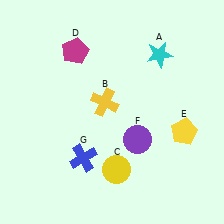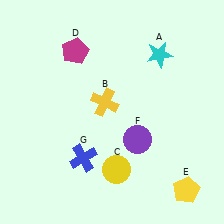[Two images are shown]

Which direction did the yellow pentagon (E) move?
The yellow pentagon (E) moved down.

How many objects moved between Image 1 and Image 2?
1 object moved between the two images.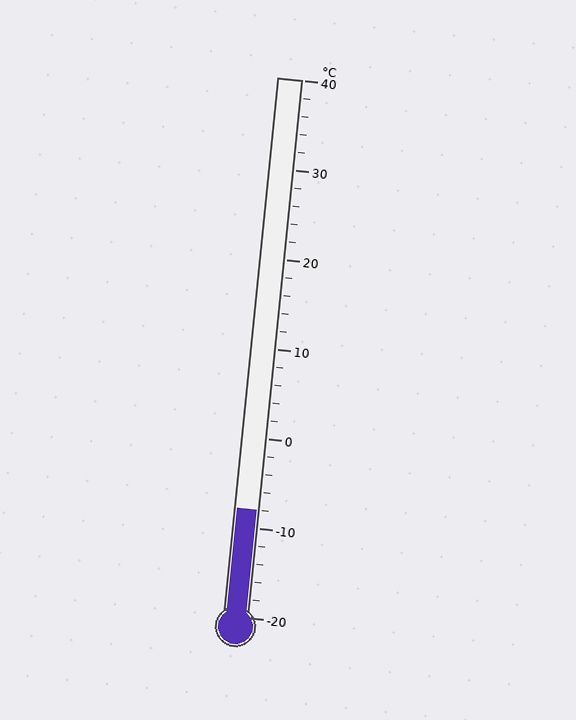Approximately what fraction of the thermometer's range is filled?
The thermometer is filled to approximately 20% of its range.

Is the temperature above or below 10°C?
The temperature is below 10°C.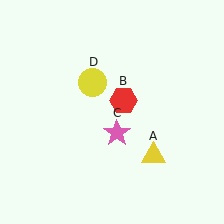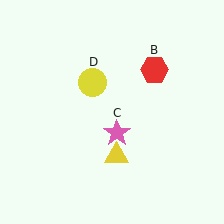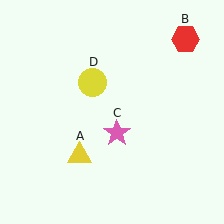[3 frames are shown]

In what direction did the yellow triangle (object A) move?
The yellow triangle (object A) moved left.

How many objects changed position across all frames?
2 objects changed position: yellow triangle (object A), red hexagon (object B).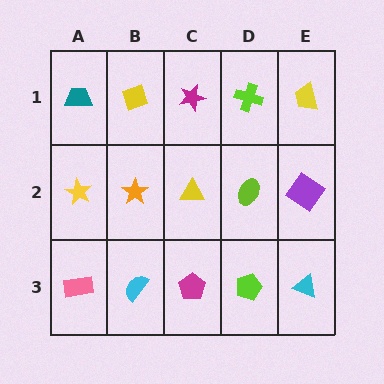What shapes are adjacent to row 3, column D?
A lime ellipse (row 2, column D), a magenta pentagon (row 3, column C), a cyan triangle (row 3, column E).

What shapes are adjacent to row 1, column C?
A yellow triangle (row 2, column C), a yellow diamond (row 1, column B), a lime cross (row 1, column D).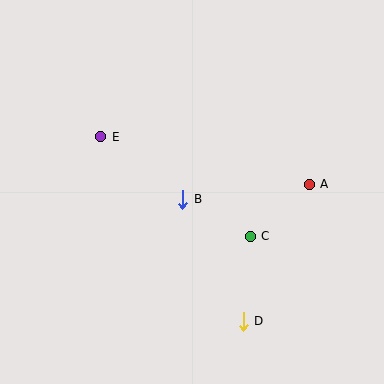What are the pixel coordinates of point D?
Point D is at (243, 321).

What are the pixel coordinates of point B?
Point B is at (183, 199).